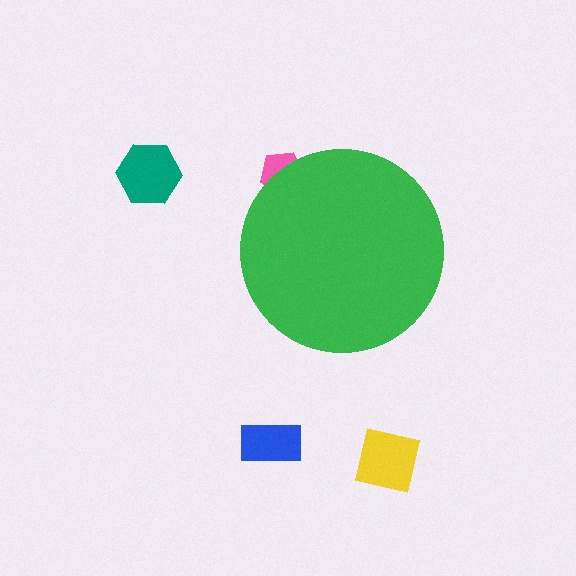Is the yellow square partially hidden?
No, the yellow square is fully visible.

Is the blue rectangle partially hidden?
No, the blue rectangle is fully visible.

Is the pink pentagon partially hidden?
Yes, the pink pentagon is partially hidden behind the green circle.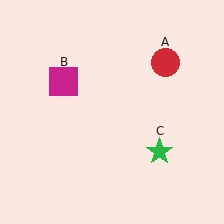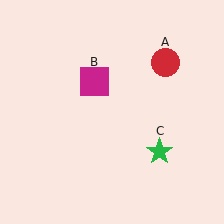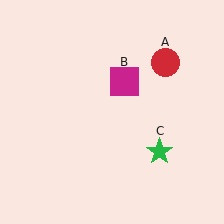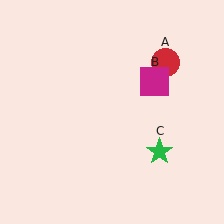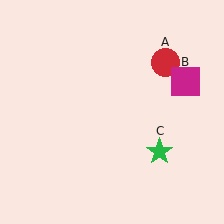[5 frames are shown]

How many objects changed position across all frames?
1 object changed position: magenta square (object B).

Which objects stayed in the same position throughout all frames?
Red circle (object A) and green star (object C) remained stationary.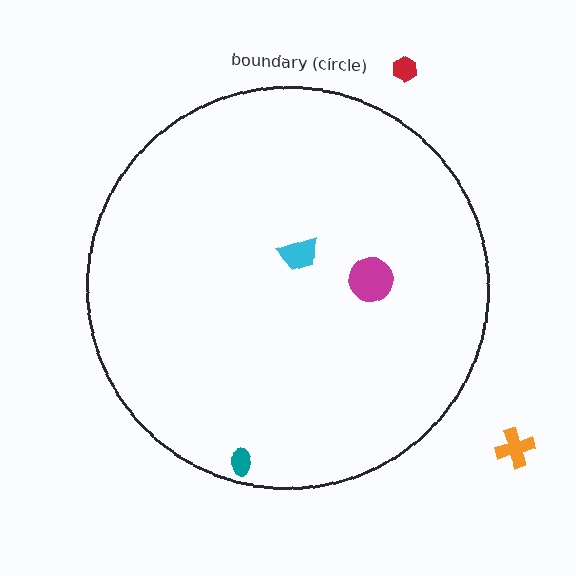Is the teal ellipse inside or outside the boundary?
Inside.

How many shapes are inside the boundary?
3 inside, 2 outside.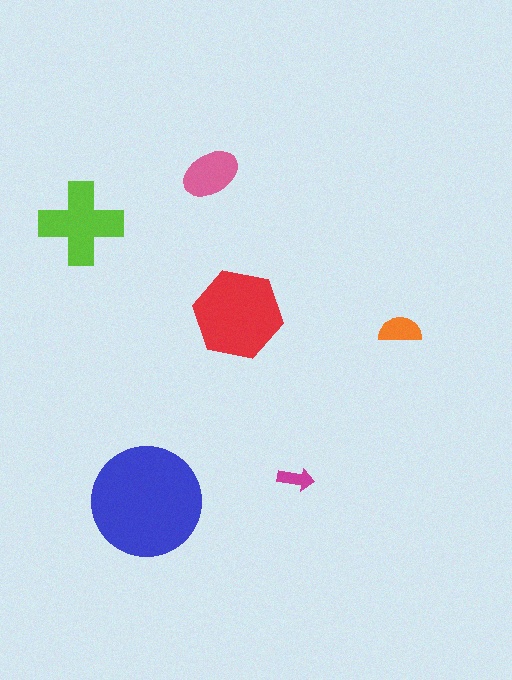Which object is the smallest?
The magenta arrow.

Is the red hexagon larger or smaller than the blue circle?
Smaller.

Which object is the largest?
The blue circle.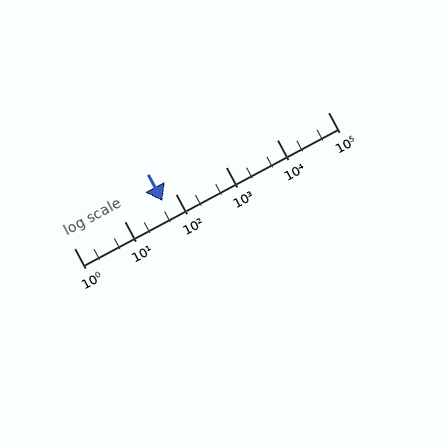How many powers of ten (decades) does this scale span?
The scale spans 5 decades, from 1 to 100000.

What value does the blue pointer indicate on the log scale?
The pointer indicates approximately 55.